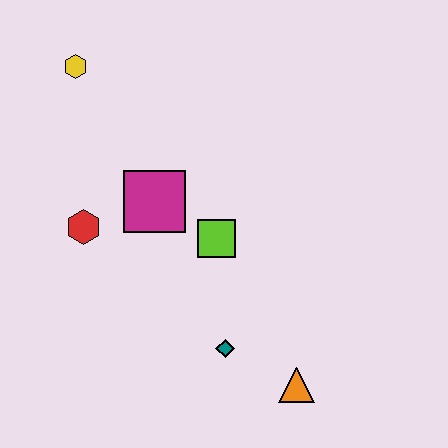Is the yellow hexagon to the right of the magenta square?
No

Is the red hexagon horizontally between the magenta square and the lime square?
No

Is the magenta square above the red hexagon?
Yes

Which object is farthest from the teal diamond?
The yellow hexagon is farthest from the teal diamond.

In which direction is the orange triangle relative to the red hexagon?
The orange triangle is to the right of the red hexagon.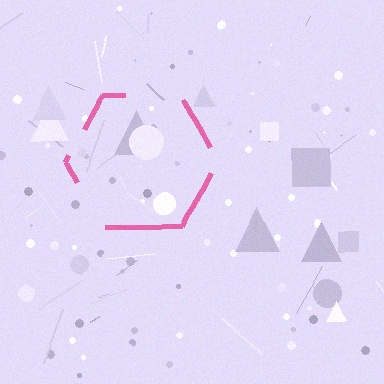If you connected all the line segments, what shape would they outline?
They would outline a hexagon.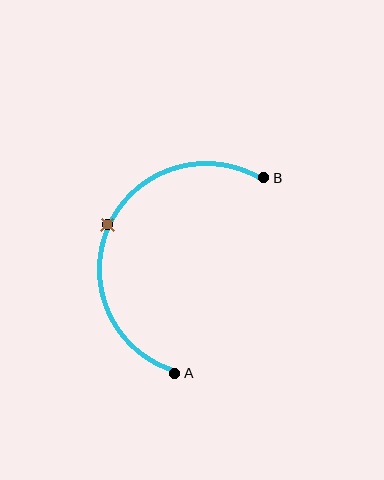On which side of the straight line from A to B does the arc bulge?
The arc bulges to the left of the straight line connecting A and B.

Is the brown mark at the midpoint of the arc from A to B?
Yes. The brown mark lies on the arc at equal arc-length from both A and B — it is the arc midpoint.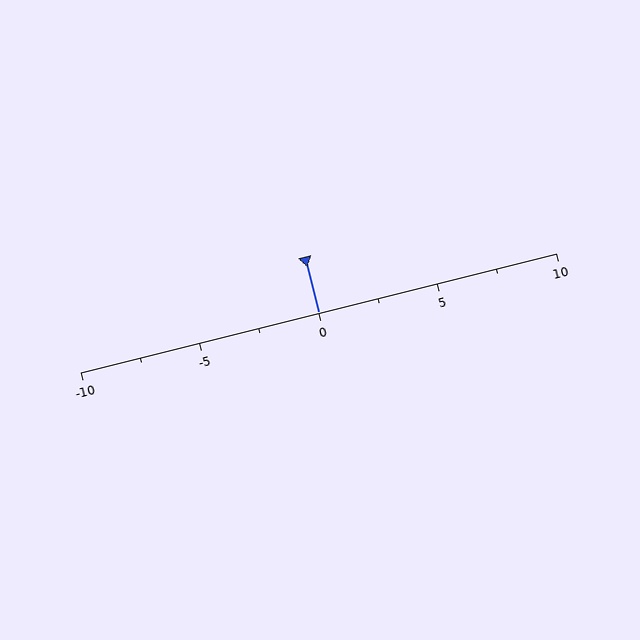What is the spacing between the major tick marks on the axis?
The major ticks are spaced 5 apart.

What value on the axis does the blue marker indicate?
The marker indicates approximately 0.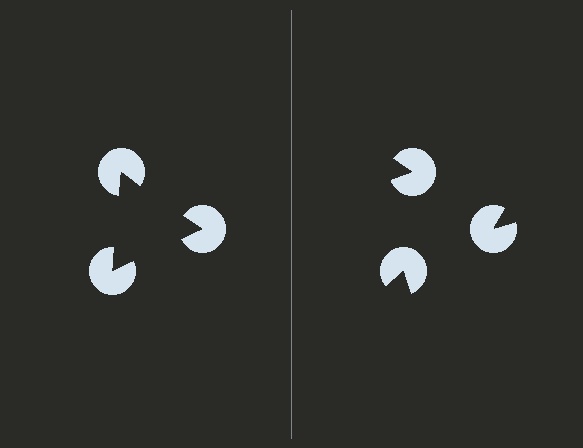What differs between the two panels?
The pac-man discs are positioned identically on both sides; only the wedge orientations differ. On the left they align to a triangle; on the right they are misaligned.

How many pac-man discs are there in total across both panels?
6 — 3 on each side.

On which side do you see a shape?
An illusory triangle appears on the left side. On the right side the wedge cuts are rotated, so no coherent shape forms.